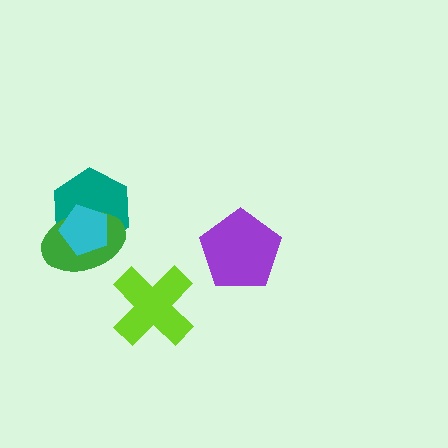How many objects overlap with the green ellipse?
2 objects overlap with the green ellipse.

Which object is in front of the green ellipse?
The cyan pentagon is in front of the green ellipse.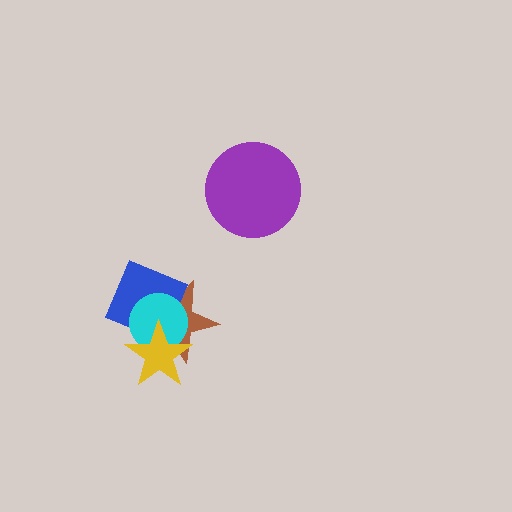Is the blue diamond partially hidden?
Yes, it is partially covered by another shape.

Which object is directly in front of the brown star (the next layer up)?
The blue diamond is directly in front of the brown star.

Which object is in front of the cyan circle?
The yellow star is in front of the cyan circle.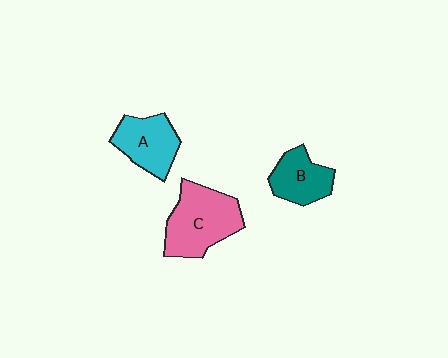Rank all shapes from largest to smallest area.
From largest to smallest: C (pink), A (cyan), B (teal).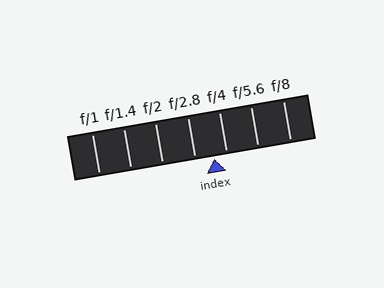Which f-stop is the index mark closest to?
The index mark is closest to f/4.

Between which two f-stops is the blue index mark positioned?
The index mark is between f/2.8 and f/4.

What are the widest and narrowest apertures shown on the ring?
The widest aperture shown is f/1 and the narrowest is f/8.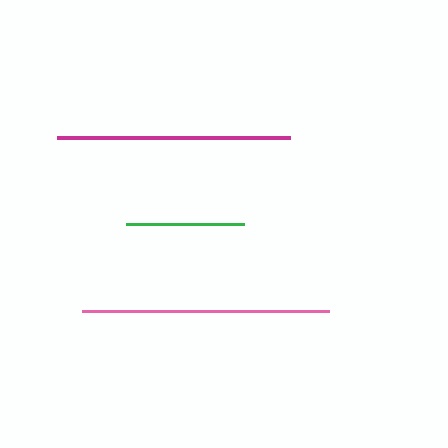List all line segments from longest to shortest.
From longest to shortest: pink, magenta, green.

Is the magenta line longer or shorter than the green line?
The magenta line is longer than the green line.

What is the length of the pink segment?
The pink segment is approximately 247 pixels long.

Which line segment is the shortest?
The green line is the shortest at approximately 118 pixels.